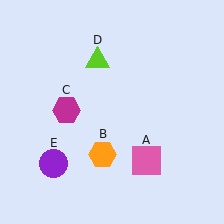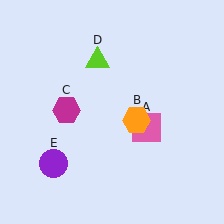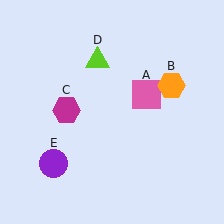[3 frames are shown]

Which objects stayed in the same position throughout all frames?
Magenta hexagon (object C) and lime triangle (object D) and purple circle (object E) remained stationary.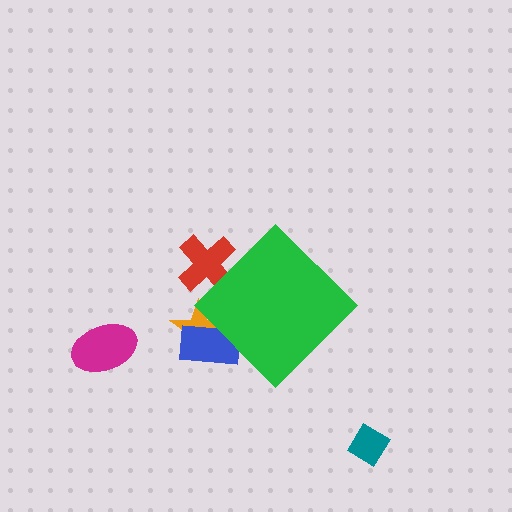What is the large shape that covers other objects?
A green diamond.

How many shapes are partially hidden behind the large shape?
3 shapes are partially hidden.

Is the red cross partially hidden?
Yes, the red cross is partially hidden behind the green diamond.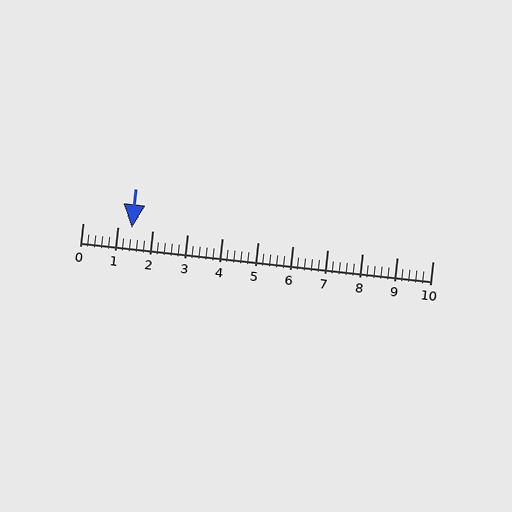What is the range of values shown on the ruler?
The ruler shows values from 0 to 10.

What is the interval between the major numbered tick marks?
The major tick marks are spaced 1 units apart.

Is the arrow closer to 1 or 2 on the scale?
The arrow is closer to 1.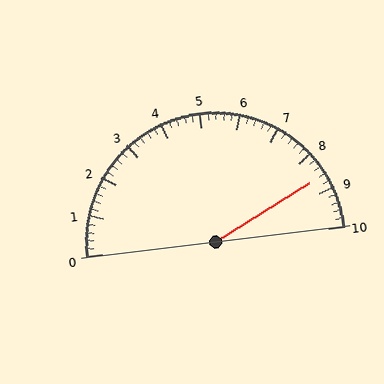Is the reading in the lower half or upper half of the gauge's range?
The reading is in the upper half of the range (0 to 10).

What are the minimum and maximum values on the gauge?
The gauge ranges from 0 to 10.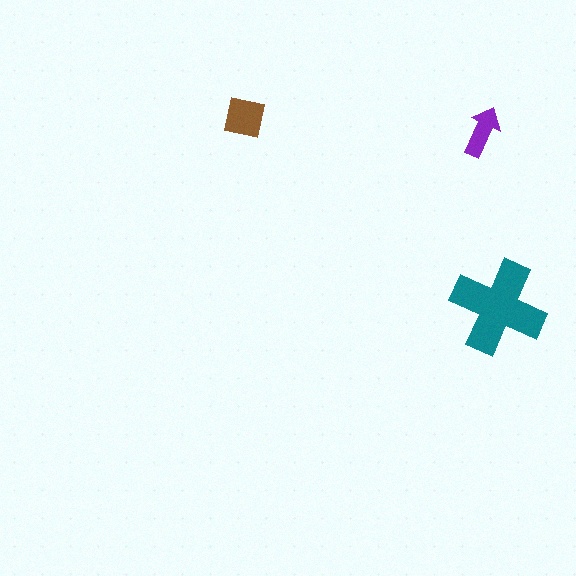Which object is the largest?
The teal cross.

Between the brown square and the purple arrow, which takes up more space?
The brown square.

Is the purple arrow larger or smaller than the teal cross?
Smaller.